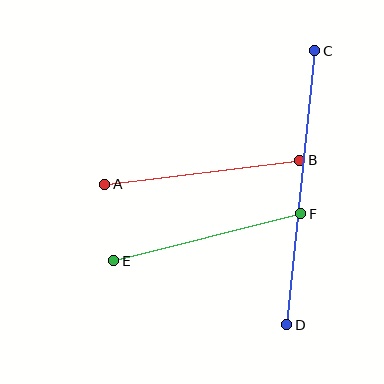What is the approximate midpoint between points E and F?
The midpoint is at approximately (207, 237) pixels.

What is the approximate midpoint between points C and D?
The midpoint is at approximately (301, 188) pixels.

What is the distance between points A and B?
The distance is approximately 196 pixels.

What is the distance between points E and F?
The distance is approximately 193 pixels.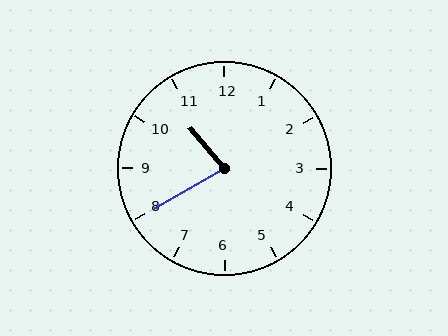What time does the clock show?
10:40.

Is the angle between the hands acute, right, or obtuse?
It is acute.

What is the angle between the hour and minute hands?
Approximately 80 degrees.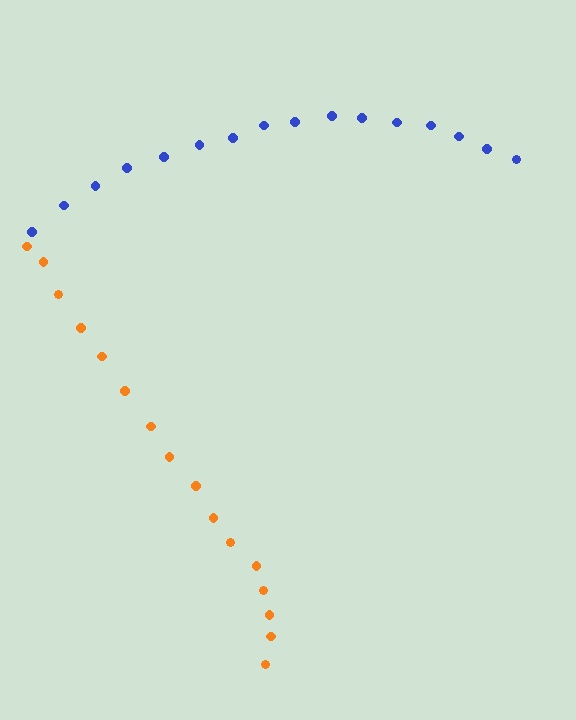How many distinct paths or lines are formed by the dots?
There are 2 distinct paths.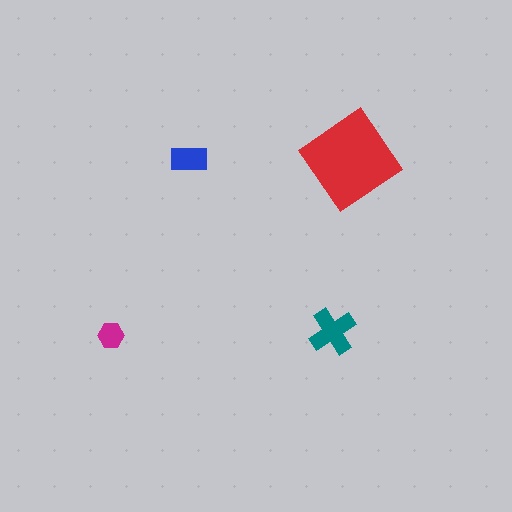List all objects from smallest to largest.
The magenta hexagon, the blue rectangle, the teal cross, the red diamond.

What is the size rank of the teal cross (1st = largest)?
2nd.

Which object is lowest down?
The magenta hexagon is bottommost.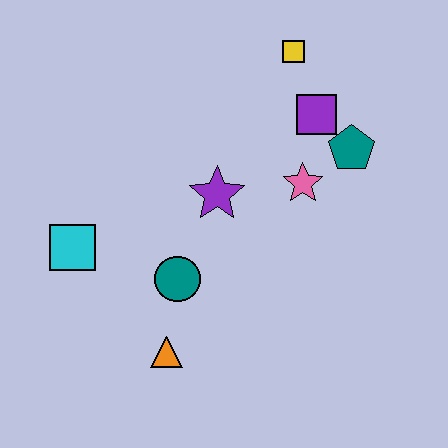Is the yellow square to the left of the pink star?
Yes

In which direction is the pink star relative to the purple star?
The pink star is to the right of the purple star.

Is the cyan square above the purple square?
No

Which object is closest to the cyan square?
The teal circle is closest to the cyan square.